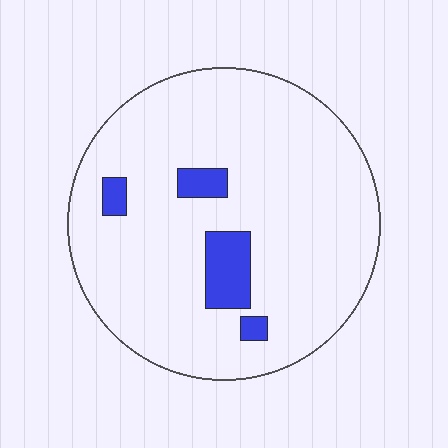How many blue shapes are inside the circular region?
4.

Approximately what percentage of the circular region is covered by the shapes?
Approximately 10%.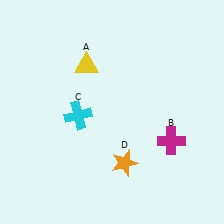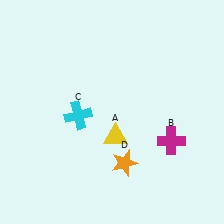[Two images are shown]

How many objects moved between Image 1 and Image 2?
1 object moved between the two images.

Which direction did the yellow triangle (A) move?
The yellow triangle (A) moved down.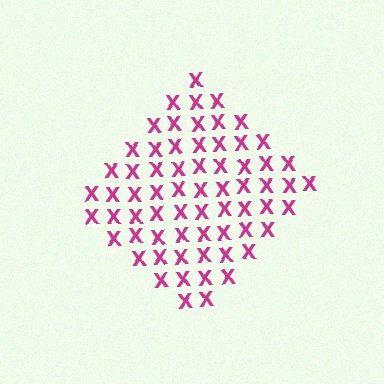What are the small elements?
The small elements are letter X's.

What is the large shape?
The large shape is a diamond.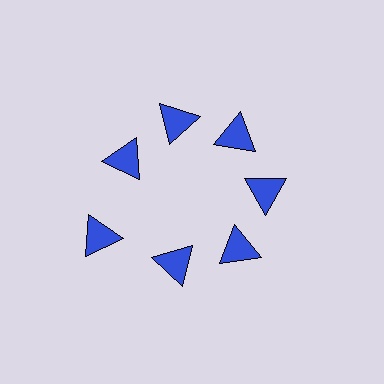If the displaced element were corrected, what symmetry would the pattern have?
It would have 7-fold rotational symmetry — the pattern would map onto itself every 51 degrees.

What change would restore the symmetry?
The symmetry would be restored by moving it inward, back onto the ring so that all 7 triangles sit at equal angles and equal distance from the center.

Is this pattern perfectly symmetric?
No. The 7 blue triangles are arranged in a ring, but one element near the 8 o'clock position is pushed outward from the center, breaking the 7-fold rotational symmetry.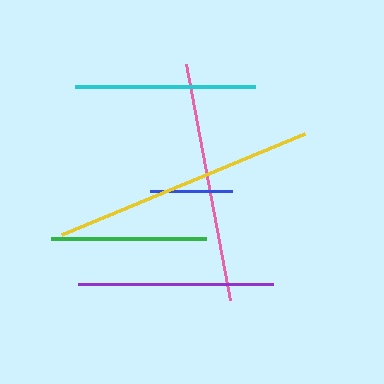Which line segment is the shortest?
The blue line is the shortest at approximately 82 pixels.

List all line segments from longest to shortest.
From longest to shortest: yellow, pink, purple, cyan, green, blue.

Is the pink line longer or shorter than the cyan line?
The pink line is longer than the cyan line.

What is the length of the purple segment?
The purple segment is approximately 195 pixels long.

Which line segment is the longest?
The yellow line is the longest at approximately 263 pixels.